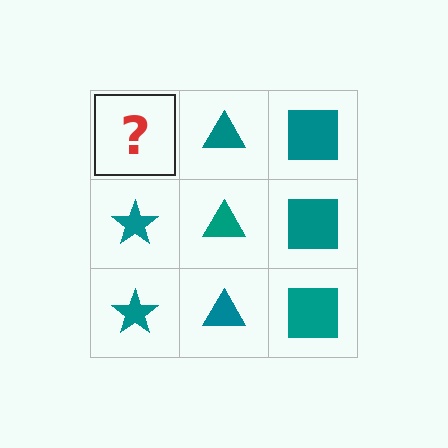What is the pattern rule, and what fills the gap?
The rule is that each column has a consistent shape. The gap should be filled with a teal star.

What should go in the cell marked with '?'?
The missing cell should contain a teal star.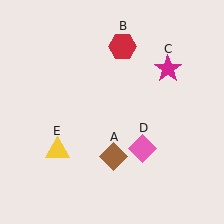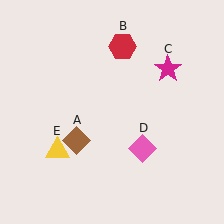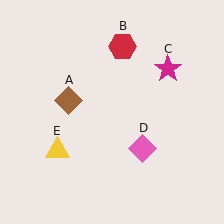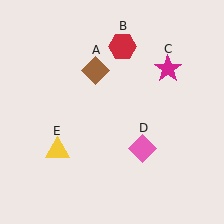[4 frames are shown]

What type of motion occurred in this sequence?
The brown diamond (object A) rotated clockwise around the center of the scene.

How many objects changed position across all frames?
1 object changed position: brown diamond (object A).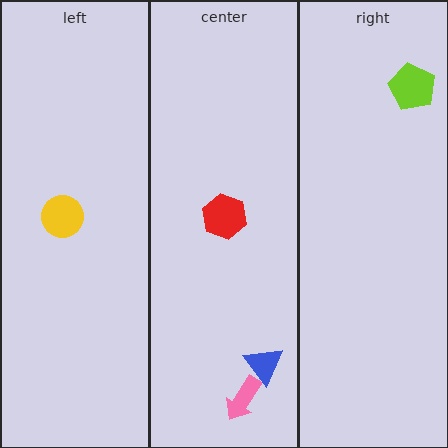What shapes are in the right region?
The lime pentagon.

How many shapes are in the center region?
3.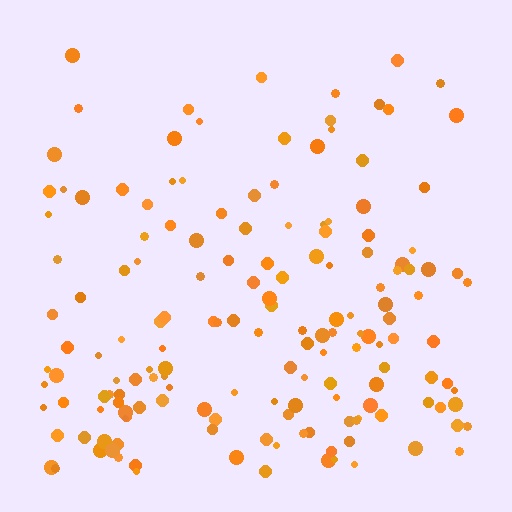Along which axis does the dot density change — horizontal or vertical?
Vertical.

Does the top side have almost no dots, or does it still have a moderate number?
Still a moderate number, just noticeably fewer than the bottom.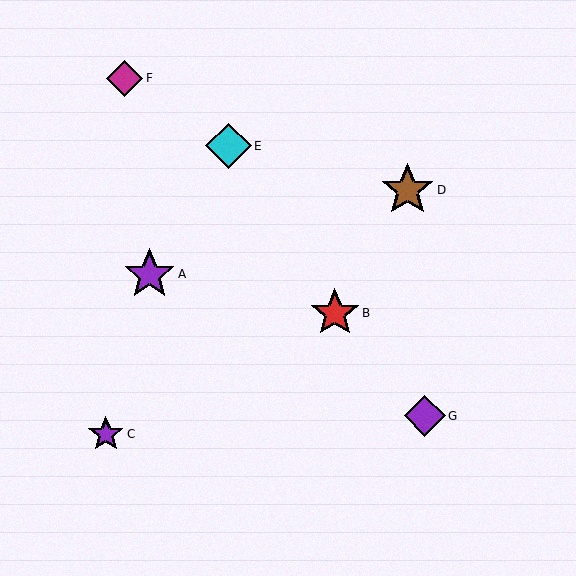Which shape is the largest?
The brown star (labeled D) is the largest.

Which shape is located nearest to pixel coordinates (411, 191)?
The brown star (labeled D) at (408, 190) is nearest to that location.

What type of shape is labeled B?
Shape B is a red star.